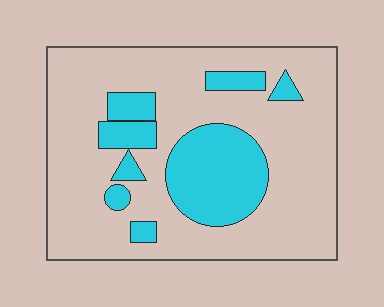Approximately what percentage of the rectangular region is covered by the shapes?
Approximately 25%.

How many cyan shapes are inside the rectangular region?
8.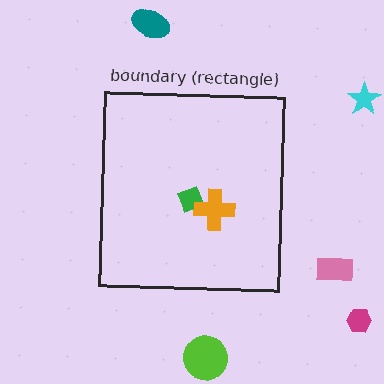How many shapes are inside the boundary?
2 inside, 5 outside.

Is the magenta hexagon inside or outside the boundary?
Outside.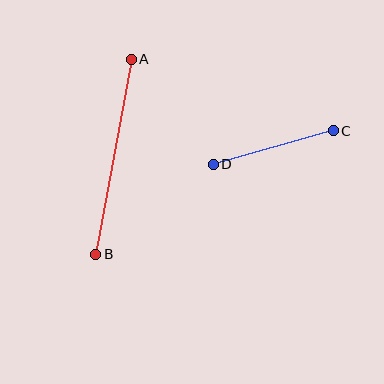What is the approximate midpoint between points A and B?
The midpoint is at approximately (113, 157) pixels.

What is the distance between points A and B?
The distance is approximately 198 pixels.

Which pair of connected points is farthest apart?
Points A and B are farthest apart.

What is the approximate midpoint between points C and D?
The midpoint is at approximately (273, 147) pixels.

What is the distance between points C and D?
The distance is approximately 124 pixels.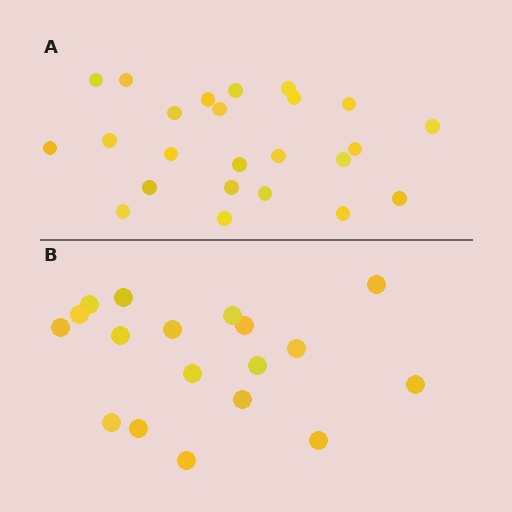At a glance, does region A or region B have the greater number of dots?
Region A (the top region) has more dots.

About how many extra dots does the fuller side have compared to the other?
Region A has about 6 more dots than region B.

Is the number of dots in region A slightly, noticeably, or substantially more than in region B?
Region A has noticeably more, but not dramatically so. The ratio is roughly 1.3 to 1.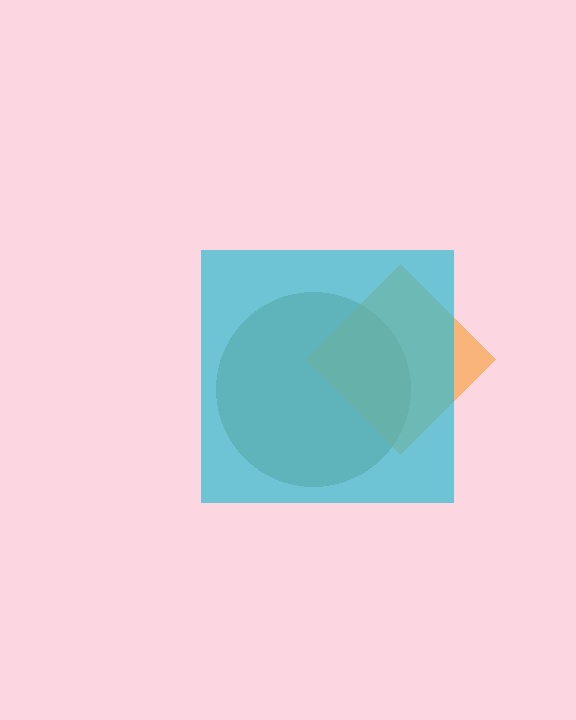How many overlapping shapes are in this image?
There are 3 overlapping shapes in the image.